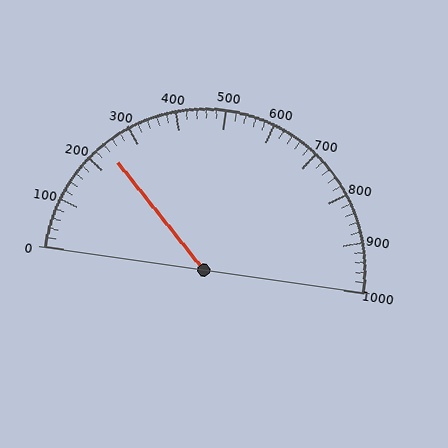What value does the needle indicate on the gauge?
The needle indicates approximately 240.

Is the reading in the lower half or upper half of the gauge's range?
The reading is in the lower half of the range (0 to 1000).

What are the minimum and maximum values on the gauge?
The gauge ranges from 0 to 1000.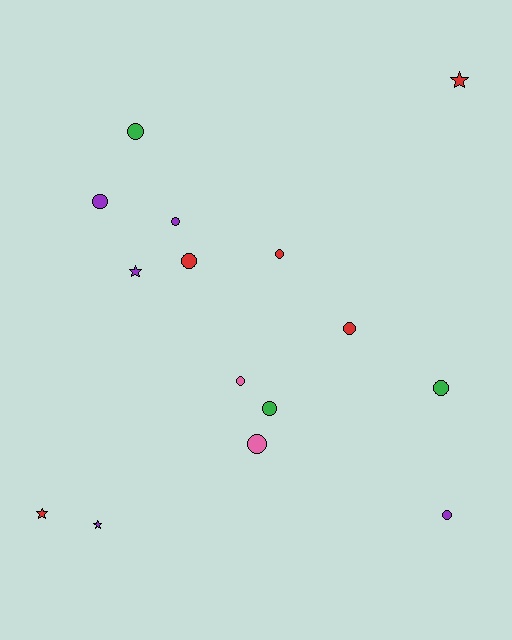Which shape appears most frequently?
Circle, with 11 objects.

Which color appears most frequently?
Red, with 5 objects.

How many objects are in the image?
There are 15 objects.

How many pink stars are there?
There are no pink stars.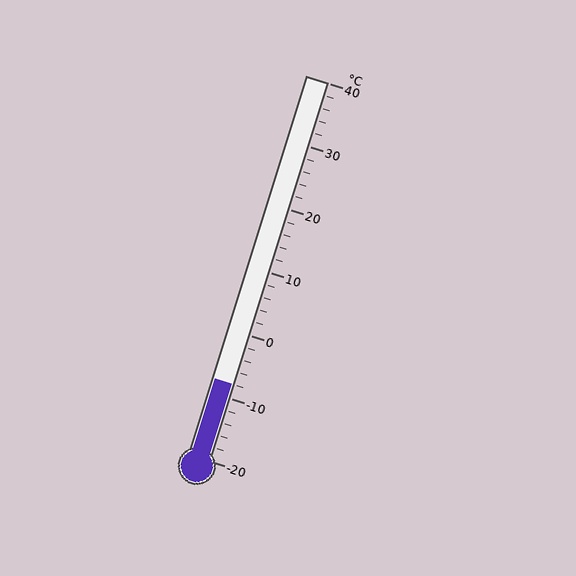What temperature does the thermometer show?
The thermometer shows approximately -8°C.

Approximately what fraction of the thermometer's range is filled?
The thermometer is filled to approximately 20% of its range.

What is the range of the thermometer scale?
The thermometer scale ranges from -20°C to 40°C.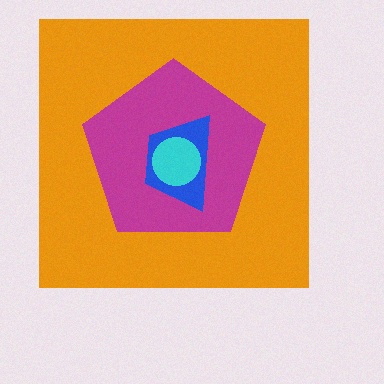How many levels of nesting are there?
4.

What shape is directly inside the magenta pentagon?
The blue trapezoid.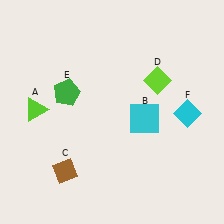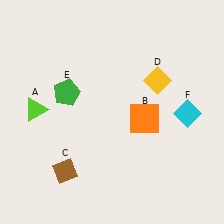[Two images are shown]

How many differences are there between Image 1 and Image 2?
There are 2 differences between the two images.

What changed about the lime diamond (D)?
In Image 1, D is lime. In Image 2, it changed to yellow.